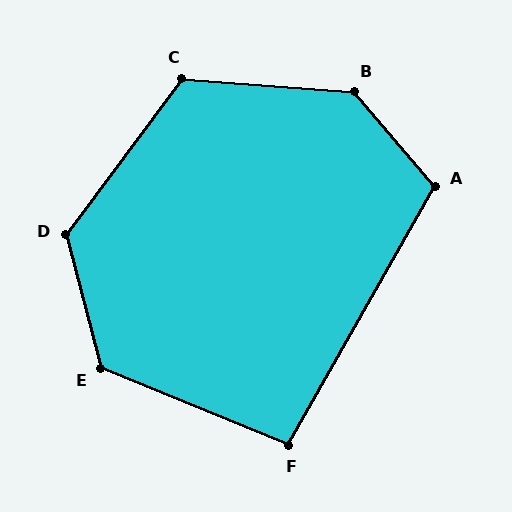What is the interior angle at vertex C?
Approximately 123 degrees (obtuse).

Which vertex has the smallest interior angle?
F, at approximately 97 degrees.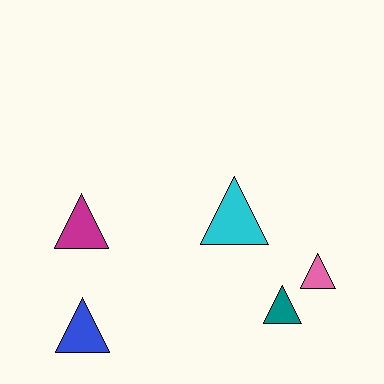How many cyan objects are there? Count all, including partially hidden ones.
There is 1 cyan object.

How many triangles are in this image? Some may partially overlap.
There are 5 triangles.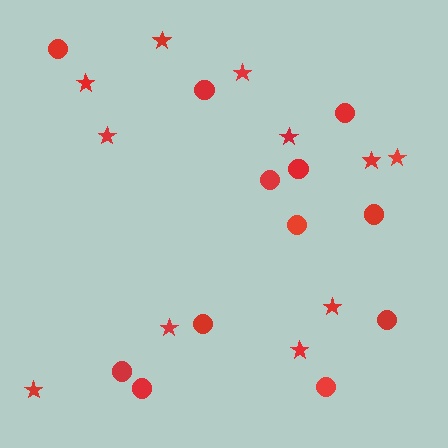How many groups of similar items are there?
There are 2 groups: one group of stars (11) and one group of circles (12).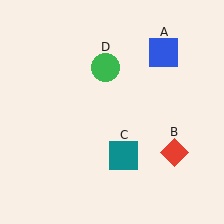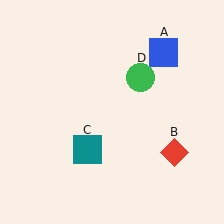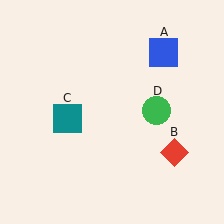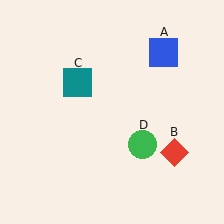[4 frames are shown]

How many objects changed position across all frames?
2 objects changed position: teal square (object C), green circle (object D).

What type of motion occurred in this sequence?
The teal square (object C), green circle (object D) rotated clockwise around the center of the scene.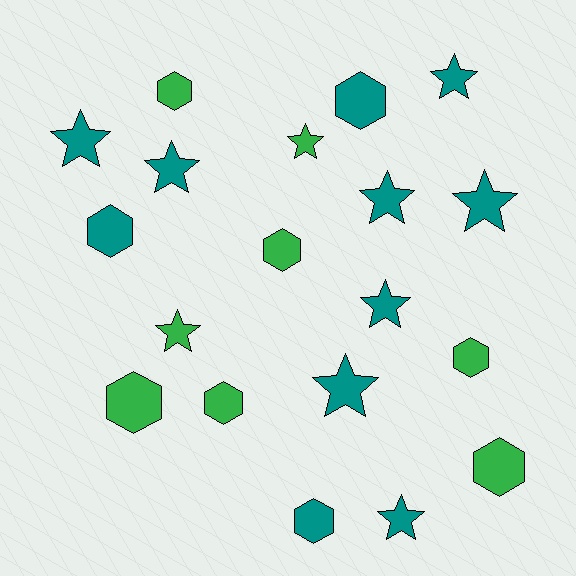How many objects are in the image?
There are 19 objects.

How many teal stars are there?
There are 8 teal stars.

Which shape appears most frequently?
Star, with 10 objects.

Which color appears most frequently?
Teal, with 11 objects.